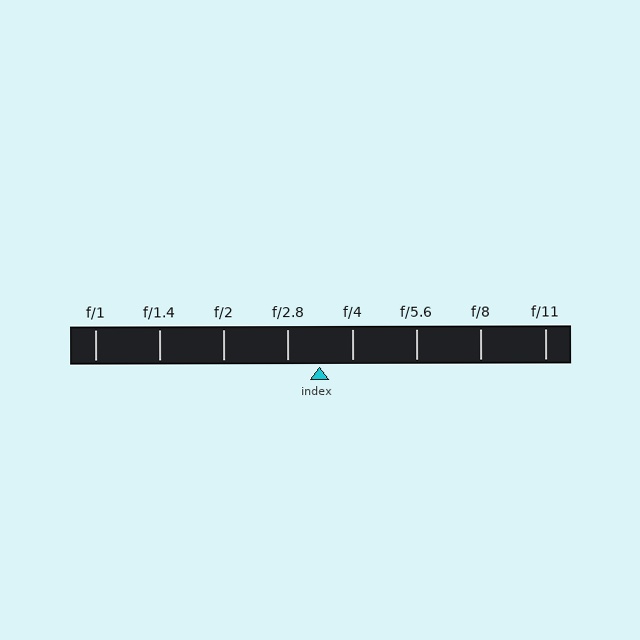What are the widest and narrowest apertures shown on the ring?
The widest aperture shown is f/1 and the narrowest is f/11.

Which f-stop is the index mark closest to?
The index mark is closest to f/2.8.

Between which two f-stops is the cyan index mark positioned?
The index mark is between f/2.8 and f/4.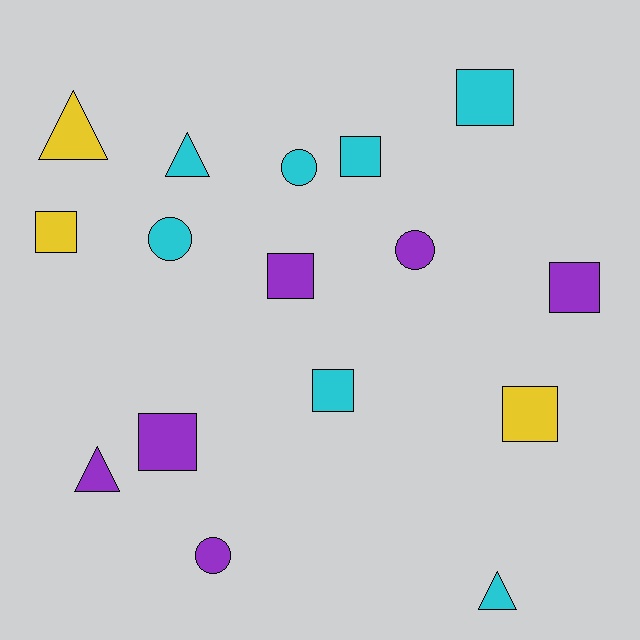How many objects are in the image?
There are 16 objects.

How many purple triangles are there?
There is 1 purple triangle.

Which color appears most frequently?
Cyan, with 7 objects.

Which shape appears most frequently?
Square, with 8 objects.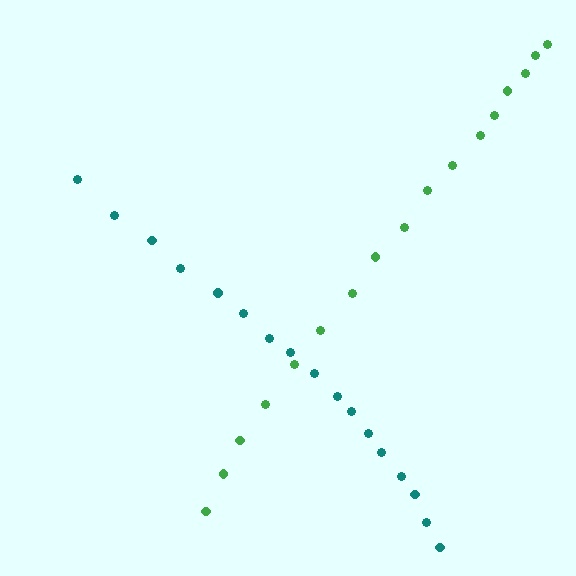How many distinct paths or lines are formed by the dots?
There are 2 distinct paths.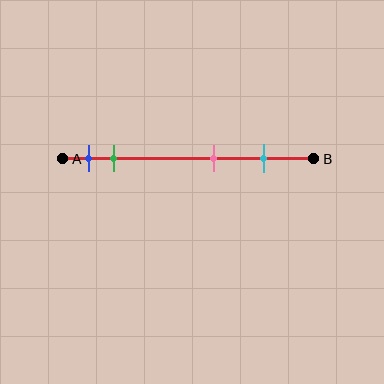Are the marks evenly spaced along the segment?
No, the marks are not evenly spaced.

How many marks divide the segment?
There are 4 marks dividing the segment.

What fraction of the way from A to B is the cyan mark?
The cyan mark is approximately 80% (0.8) of the way from A to B.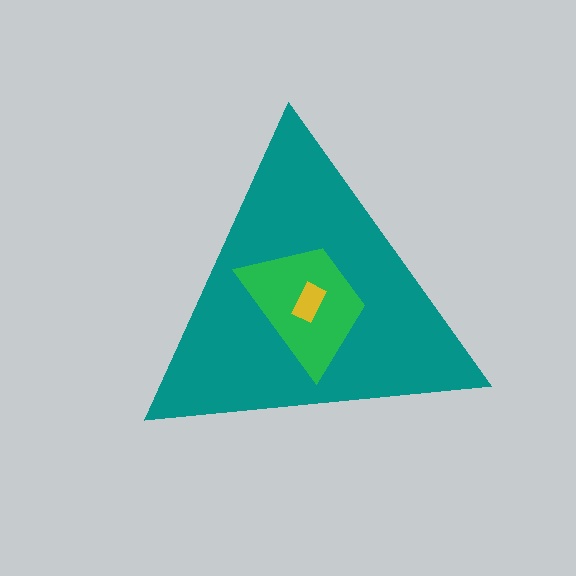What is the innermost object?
The yellow rectangle.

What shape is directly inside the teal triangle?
The green trapezoid.